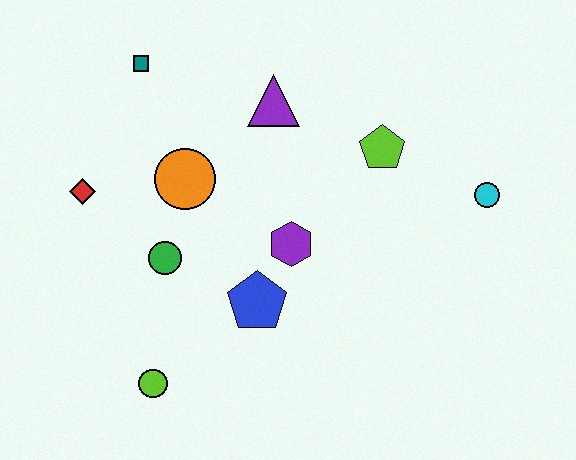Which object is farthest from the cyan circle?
The red diamond is farthest from the cyan circle.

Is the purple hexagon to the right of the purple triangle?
Yes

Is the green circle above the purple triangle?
No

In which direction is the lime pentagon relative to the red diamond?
The lime pentagon is to the right of the red diamond.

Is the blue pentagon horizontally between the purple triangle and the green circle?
Yes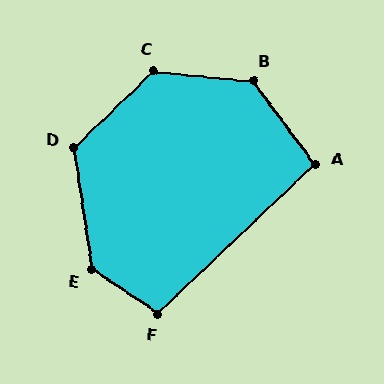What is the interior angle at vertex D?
Approximately 125 degrees (obtuse).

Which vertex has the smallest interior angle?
A, at approximately 97 degrees.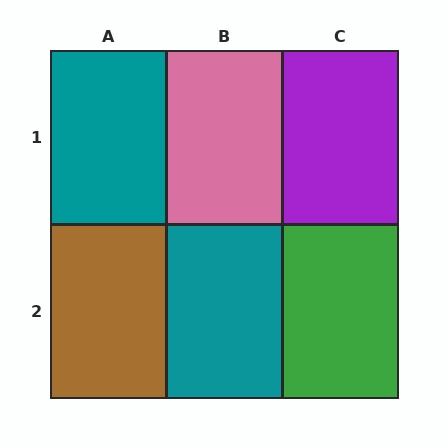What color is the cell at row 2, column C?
Green.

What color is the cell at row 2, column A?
Brown.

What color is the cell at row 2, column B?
Teal.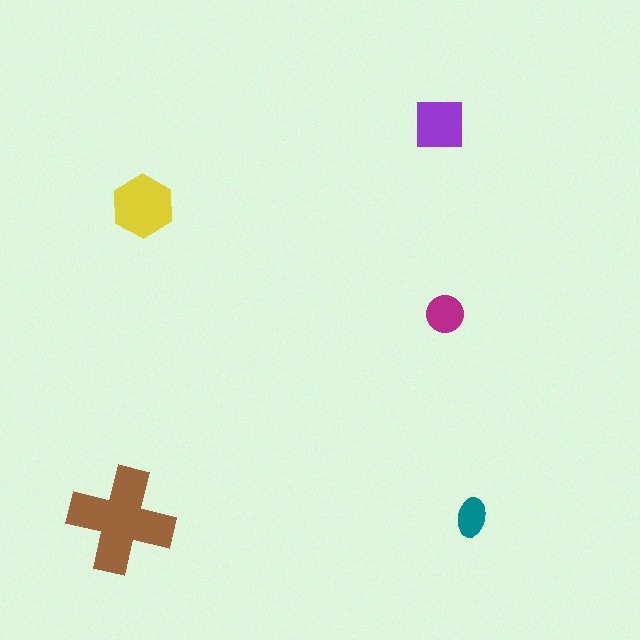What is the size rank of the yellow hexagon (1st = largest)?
2nd.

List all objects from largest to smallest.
The brown cross, the yellow hexagon, the purple square, the magenta circle, the teal ellipse.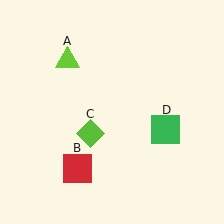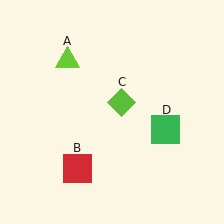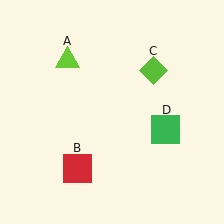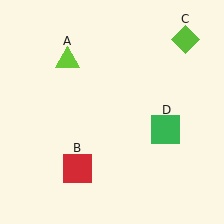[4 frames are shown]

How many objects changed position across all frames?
1 object changed position: lime diamond (object C).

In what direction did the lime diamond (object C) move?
The lime diamond (object C) moved up and to the right.